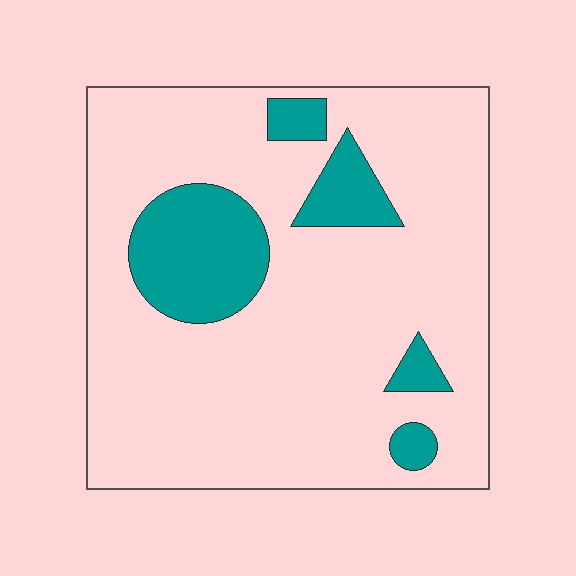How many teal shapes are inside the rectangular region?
5.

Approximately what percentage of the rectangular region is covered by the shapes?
Approximately 15%.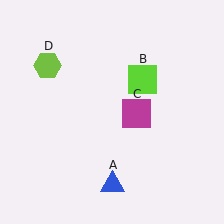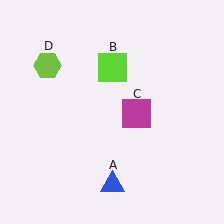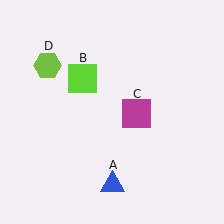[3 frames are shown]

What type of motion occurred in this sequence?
The lime square (object B) rotated counterclockwise around the center of the scene.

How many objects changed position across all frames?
1 object changed position: lime square (object B).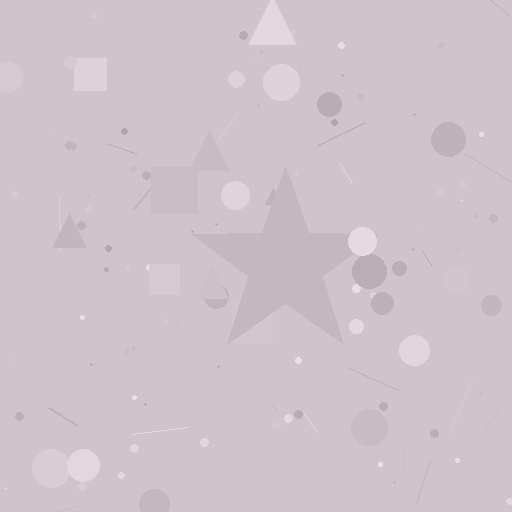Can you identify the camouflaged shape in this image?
The camouflaged shape is a star.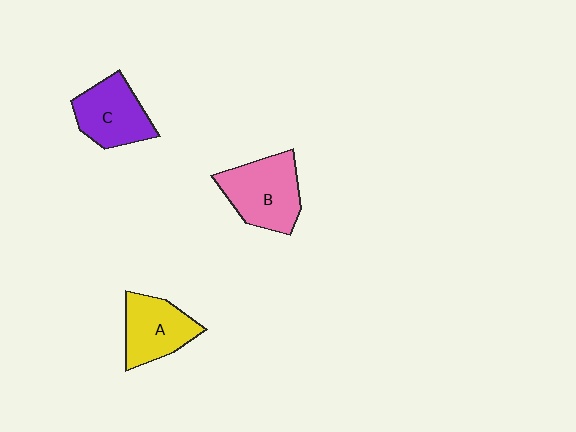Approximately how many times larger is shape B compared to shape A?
Approximately 1.2 times.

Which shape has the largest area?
Shape B (pink).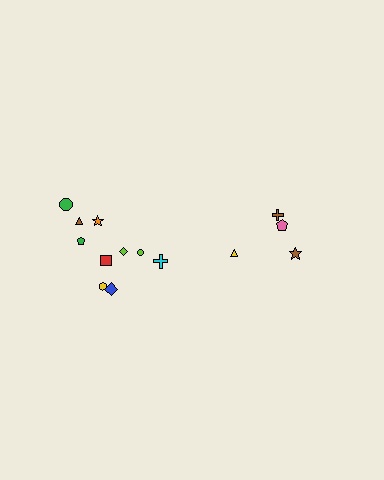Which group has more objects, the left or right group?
The left group.